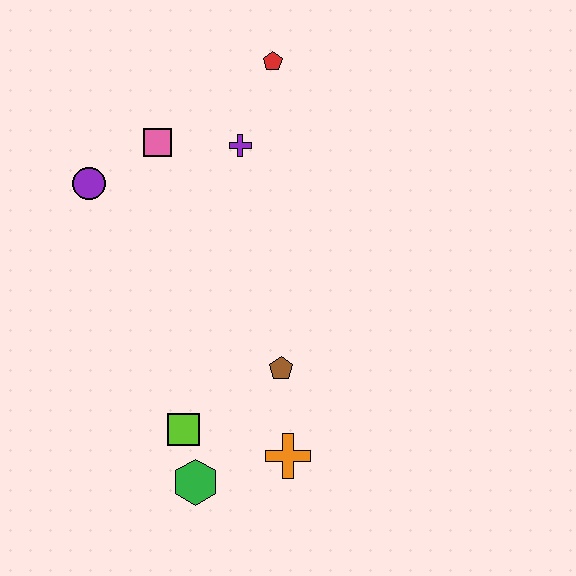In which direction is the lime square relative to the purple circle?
The lime square is below the purple circle.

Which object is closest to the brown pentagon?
The orange cross is closest to the brown pentagon.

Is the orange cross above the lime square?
No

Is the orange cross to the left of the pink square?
No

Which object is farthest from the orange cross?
The red pentagon is farthest from the orange cross.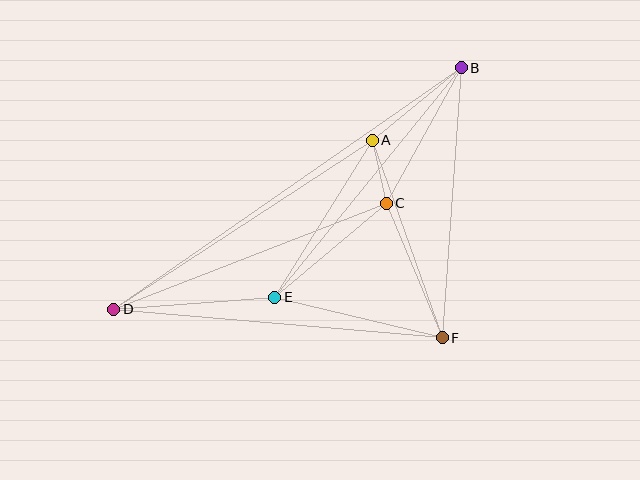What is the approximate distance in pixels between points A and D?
The distance between A and D is approximately 309 pixels.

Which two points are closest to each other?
Points A and C are closest to each other.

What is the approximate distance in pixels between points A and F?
The distance between A and F is approximately 210 pixels.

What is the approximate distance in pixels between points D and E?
The distance between D and E is approximately 162 pixels.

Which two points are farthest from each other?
Points B and D are farthest from each other.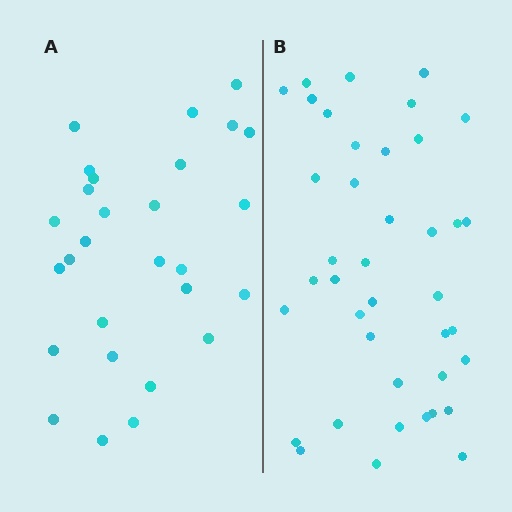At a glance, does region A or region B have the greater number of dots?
Region B (the right region) has more dots.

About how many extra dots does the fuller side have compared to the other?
Region B has roughly 12 or so more dots than region A.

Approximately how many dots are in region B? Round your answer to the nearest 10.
About 40 dots.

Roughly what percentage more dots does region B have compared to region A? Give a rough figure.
About 45% more.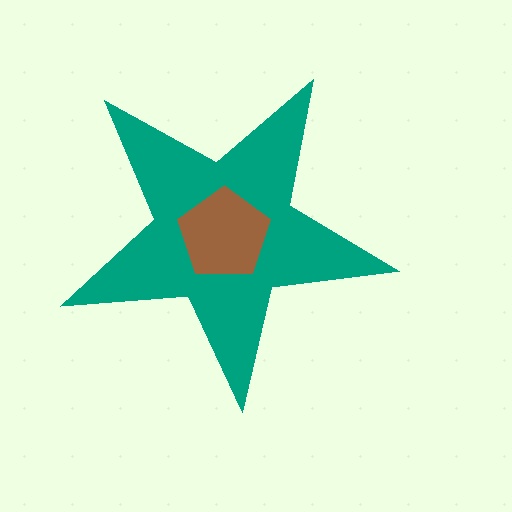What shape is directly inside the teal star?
The brown pentagon.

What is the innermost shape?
The brown pentagon.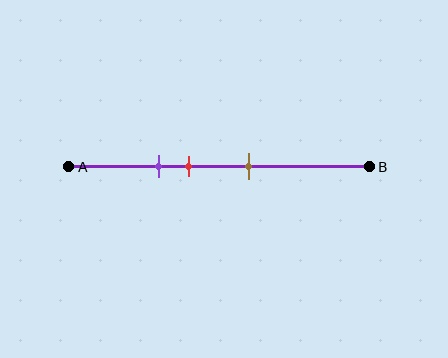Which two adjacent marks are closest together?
The purple and red marks are the closest adjacent pair.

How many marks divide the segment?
There are 3 marks dividing the segment.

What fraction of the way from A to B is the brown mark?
The brown mark is approximately 60% (0.6) of the way from A to B.